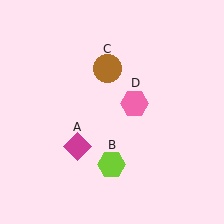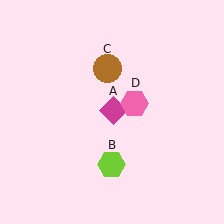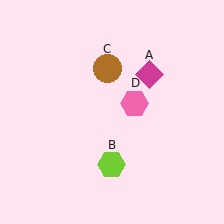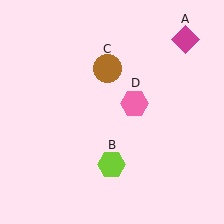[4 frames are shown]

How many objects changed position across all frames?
1 object changed position: magenta diamond (object A).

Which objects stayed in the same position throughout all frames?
Lime hexagon (object B) and brown circle (object C) and pink hexagon (object D) remained stationary.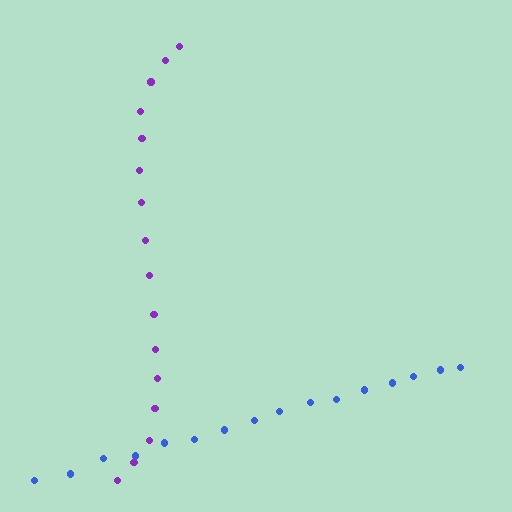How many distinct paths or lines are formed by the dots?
There are 2 distinct paths.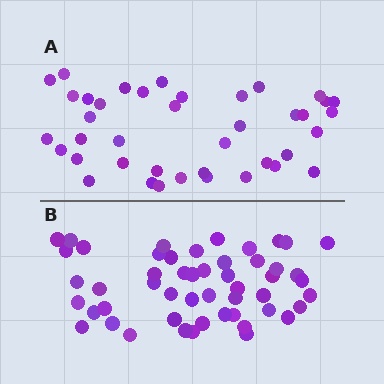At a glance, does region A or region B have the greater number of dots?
Region B (the bottom region) has more dots.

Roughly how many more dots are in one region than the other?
Region B has roughly 12 or so more dots than region A.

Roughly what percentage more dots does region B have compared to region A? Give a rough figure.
About 30% more.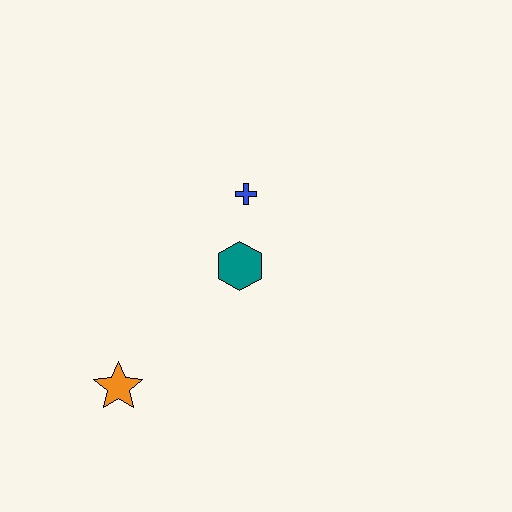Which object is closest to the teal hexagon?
The blue cross is closest to the teal hexagon.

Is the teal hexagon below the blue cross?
Yes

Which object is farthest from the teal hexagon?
The orange star is farthest from the teal hexagon.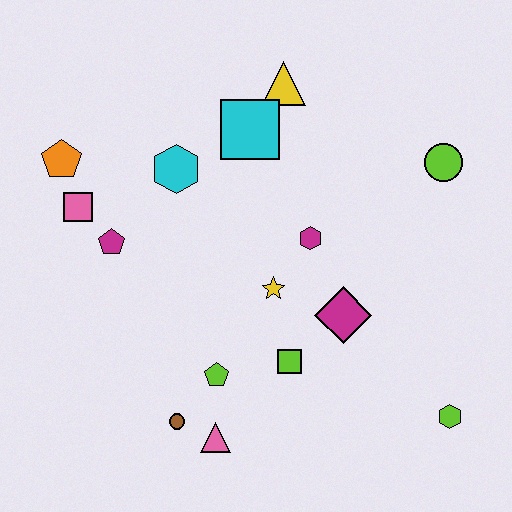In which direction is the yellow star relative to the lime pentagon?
The yellow star is above the lime pentagon.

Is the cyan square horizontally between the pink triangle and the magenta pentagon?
No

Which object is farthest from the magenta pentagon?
The lime hexagon is farthest from the magenta pentagon.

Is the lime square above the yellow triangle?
No